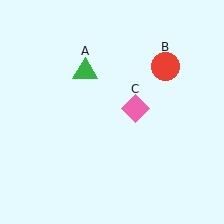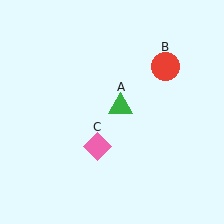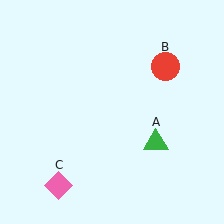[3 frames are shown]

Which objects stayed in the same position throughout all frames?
Red circle (object B) remained stationary.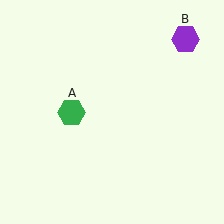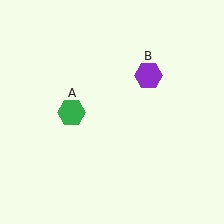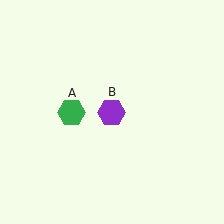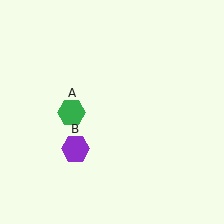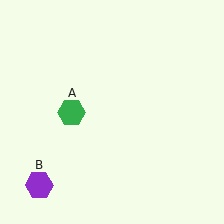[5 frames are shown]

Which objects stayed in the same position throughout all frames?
Green hexagon (object A) remained stationary.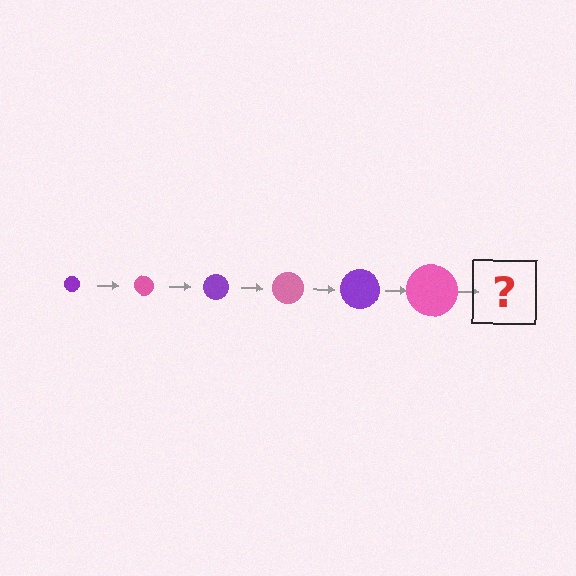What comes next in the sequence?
The next element should be a purple circle, larger than the previous one.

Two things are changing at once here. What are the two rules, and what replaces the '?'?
The two rules are that the circle grows larger each step and the color cycles through purple and pink. The '?' should be a purple circle, larger than the previous one.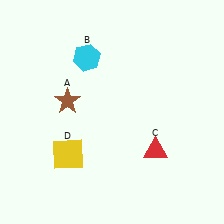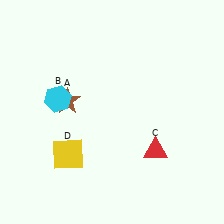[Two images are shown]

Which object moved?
The cyan hexagon (B) moved down.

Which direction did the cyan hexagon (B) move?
The cyan hexagon (B) moved down.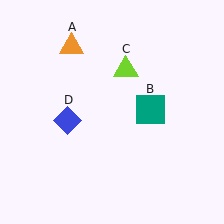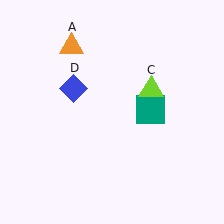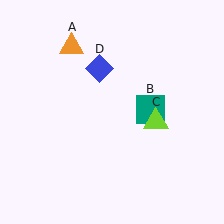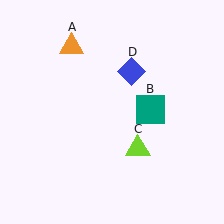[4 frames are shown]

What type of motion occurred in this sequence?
The lime triangle (object C), blue diamond (object D) rotated clockwise around the center of the scene.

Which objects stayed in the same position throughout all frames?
Orange triangle (object A) and teal square (object B) remained stationary.